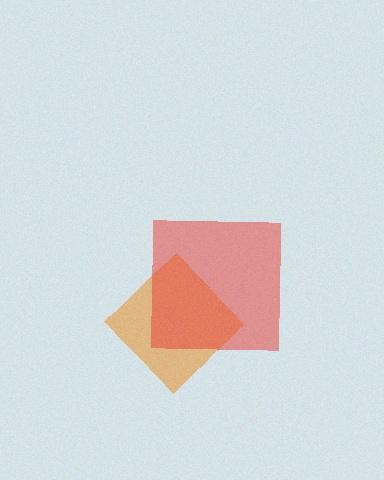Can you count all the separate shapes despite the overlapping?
Yes, there are 2 separate shapes.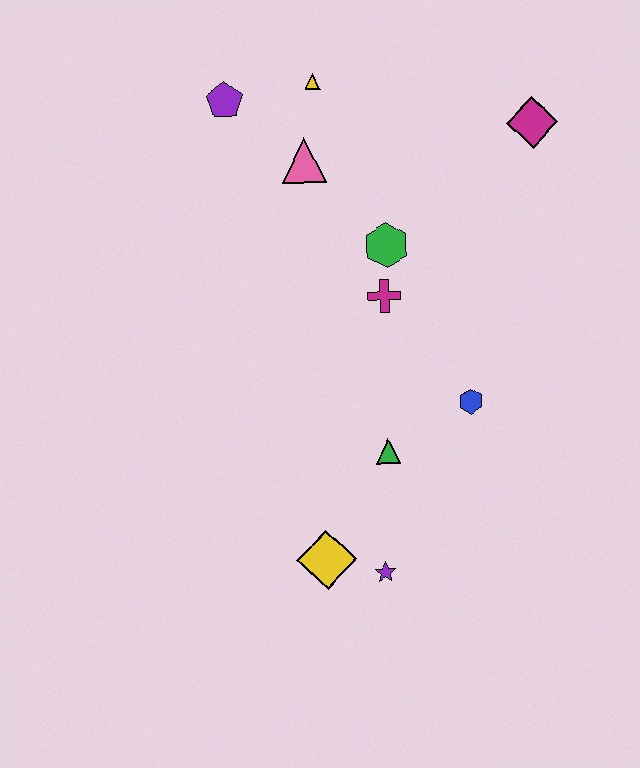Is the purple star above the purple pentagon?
No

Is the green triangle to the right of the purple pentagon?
Yes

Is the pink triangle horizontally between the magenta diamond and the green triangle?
No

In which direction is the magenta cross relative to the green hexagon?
The magenta cross is below the green hexagon.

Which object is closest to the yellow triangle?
The pink triangle is closest to the yellow triangle.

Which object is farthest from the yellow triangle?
The purple star is farthest from the yellow triangle.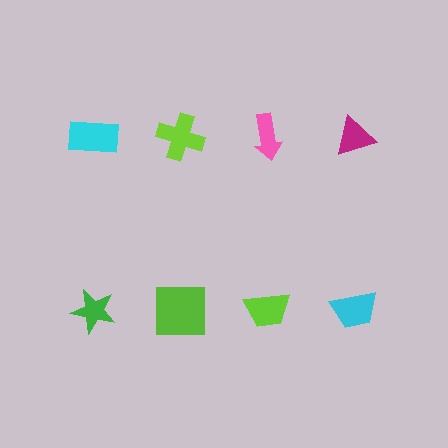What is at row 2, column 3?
A lime trapezoid.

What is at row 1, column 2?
A lime cross.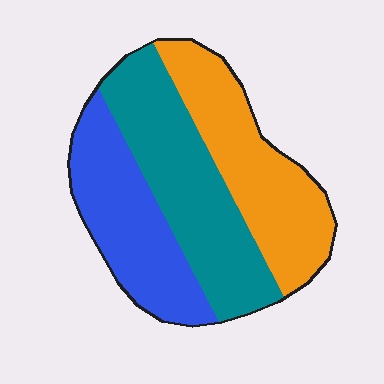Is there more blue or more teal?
Teal.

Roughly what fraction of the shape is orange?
Orange takes up between a quarter and a half of the shape.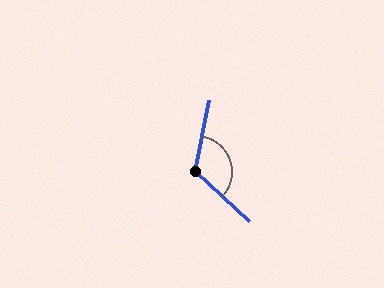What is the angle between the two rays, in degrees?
Approximately 122 degrees.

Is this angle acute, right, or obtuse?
It is obtuse.